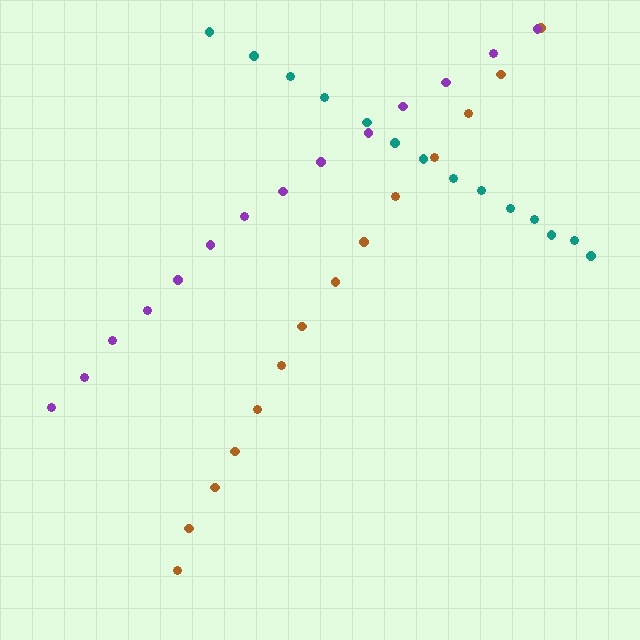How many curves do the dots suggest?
There are 3 distinct paths.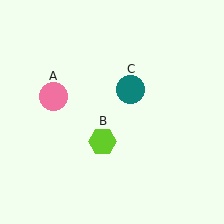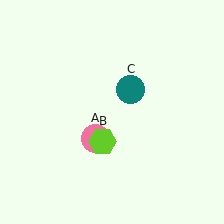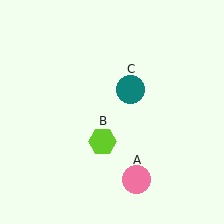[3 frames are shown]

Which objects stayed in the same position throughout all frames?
Lime hexagon (object B) and teal circle (object C) remained stationary.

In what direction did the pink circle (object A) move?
The pink circle (object A) moved down and to the right.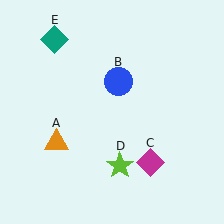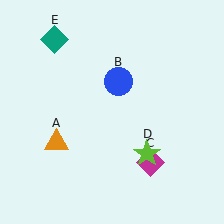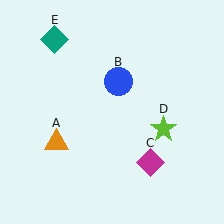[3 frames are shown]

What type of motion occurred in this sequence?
The lime star (object D) rotated counterclockwise around the center of the scene.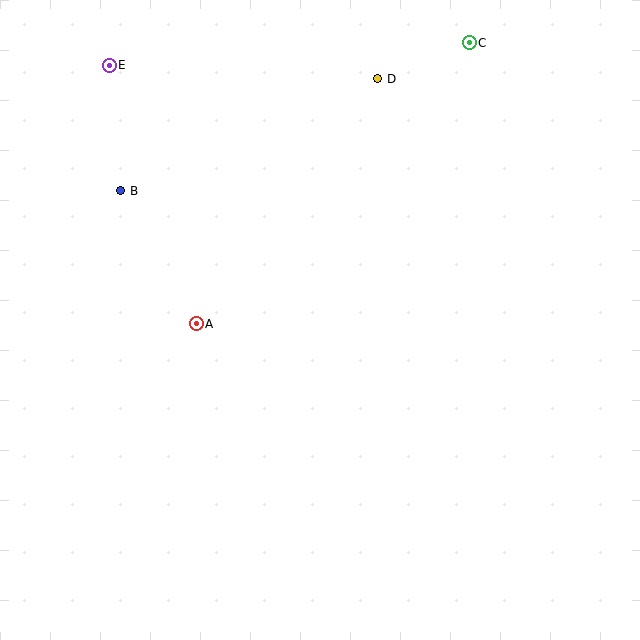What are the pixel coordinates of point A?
Point A is at (196, 324).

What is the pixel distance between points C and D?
The distance between C and D is 98 pixels.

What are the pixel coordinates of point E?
Point E is at (109, 65).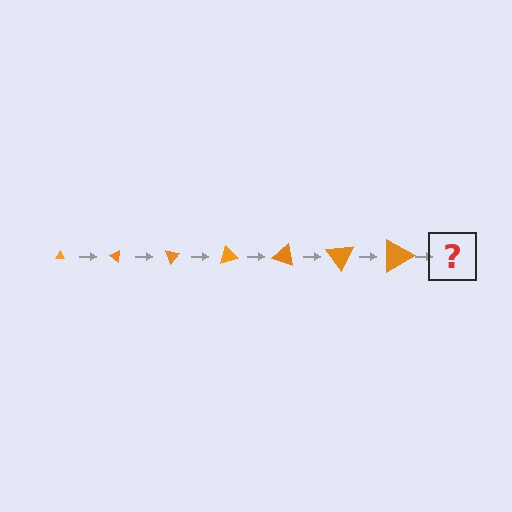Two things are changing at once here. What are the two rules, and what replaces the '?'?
The two rules are that the triangle grows larger each step and it rotates 35 degrees each step. The '?' should be a triangle, larger than the previous one and rotated 245 degrees from the start.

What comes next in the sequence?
The next element should be a triangle, larger than the previous one and rotated 245 degrees from the start.